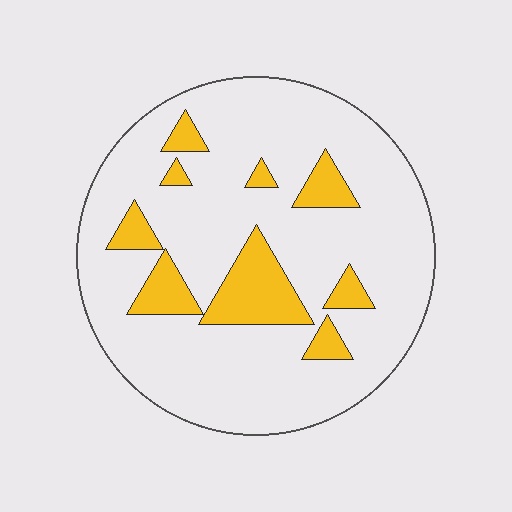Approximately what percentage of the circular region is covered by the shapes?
Approximately 15%.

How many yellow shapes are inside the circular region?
9.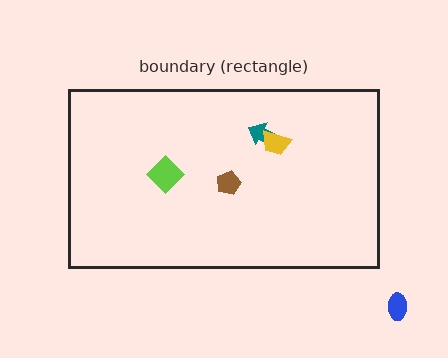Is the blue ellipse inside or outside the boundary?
Outside.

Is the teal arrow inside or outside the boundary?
Inside.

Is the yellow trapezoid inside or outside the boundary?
Inside.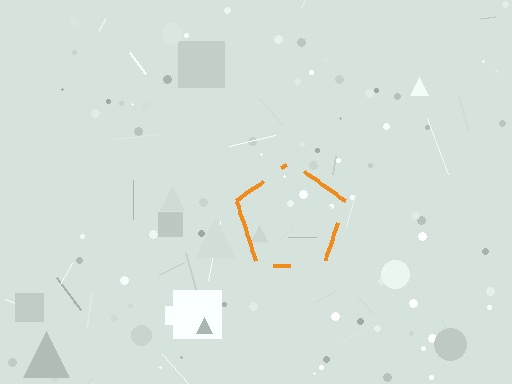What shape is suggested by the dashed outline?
The dashed outline suggests a pentagon.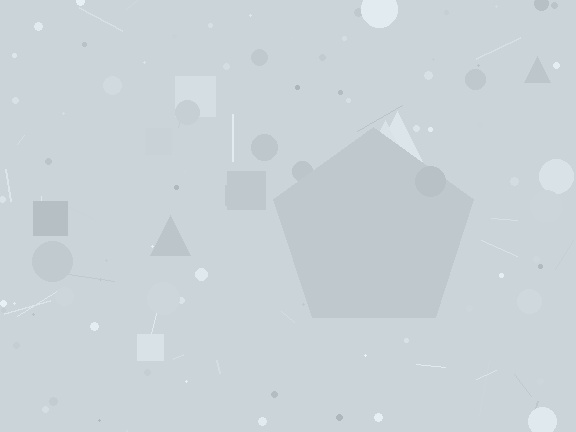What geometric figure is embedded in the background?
A pentagon is embedded in the background.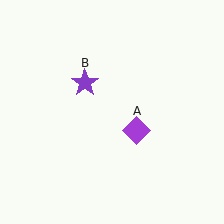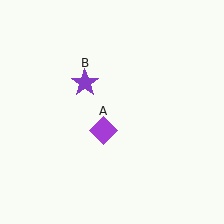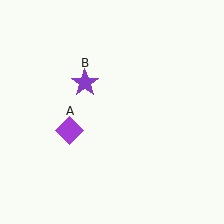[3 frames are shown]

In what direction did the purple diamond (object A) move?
The purple diamond (object A) moved left.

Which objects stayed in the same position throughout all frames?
Purple star (object B) remained stationary.